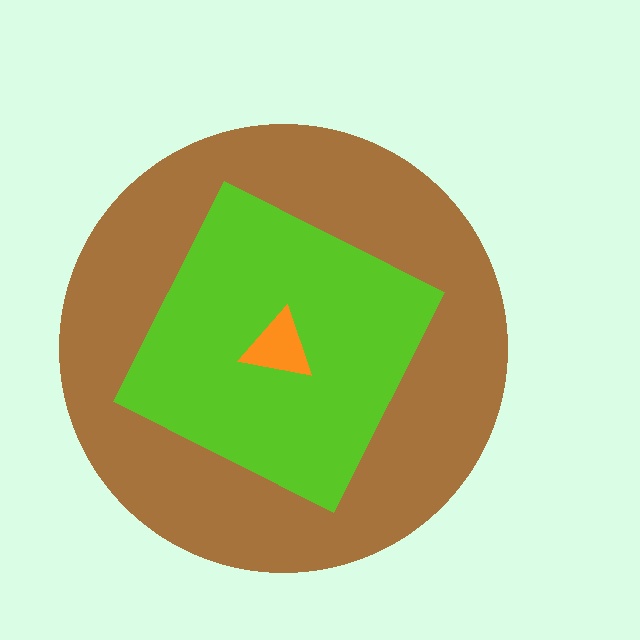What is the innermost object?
The orange triangle.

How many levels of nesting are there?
3.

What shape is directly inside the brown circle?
The lime diamond.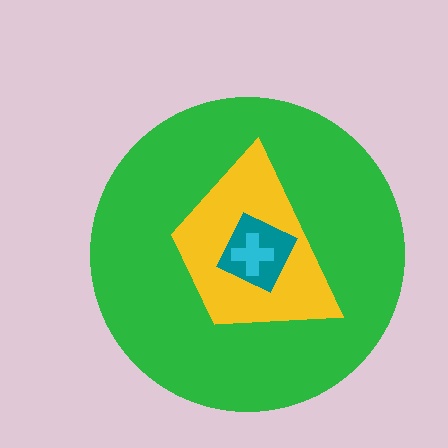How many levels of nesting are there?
4.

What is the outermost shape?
The green circle.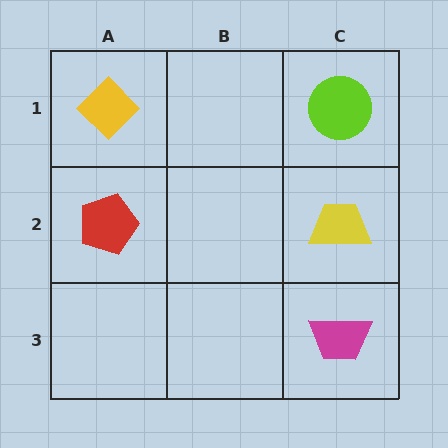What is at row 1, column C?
A lime circle.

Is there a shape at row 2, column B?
No, that cell is empty.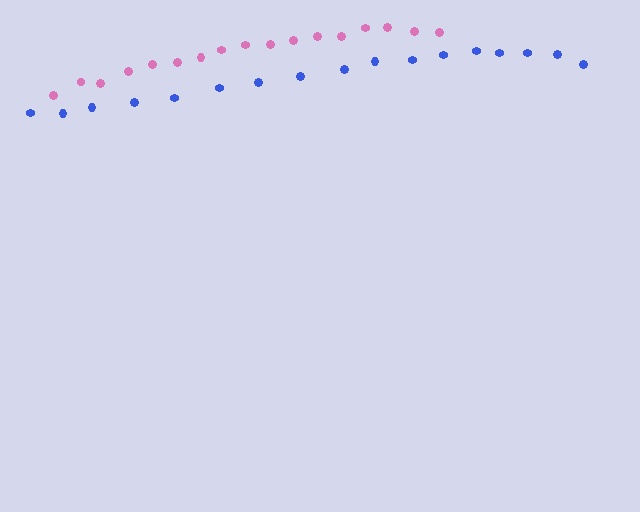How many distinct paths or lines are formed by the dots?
There are 2 distinct paths.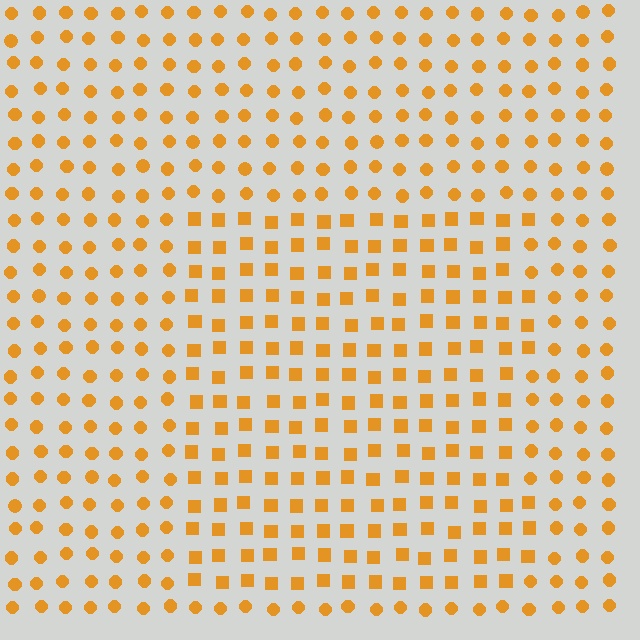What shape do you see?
I see a rectangle.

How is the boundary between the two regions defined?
The boundary is defined by a change in element shape: squares inside vs. circles outside. All elements share the same color and spacing.